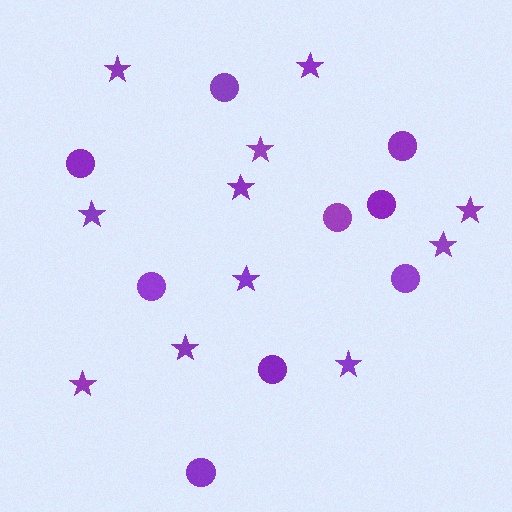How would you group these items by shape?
There are 2 groups: one group of stars (11) and one group of circles (9).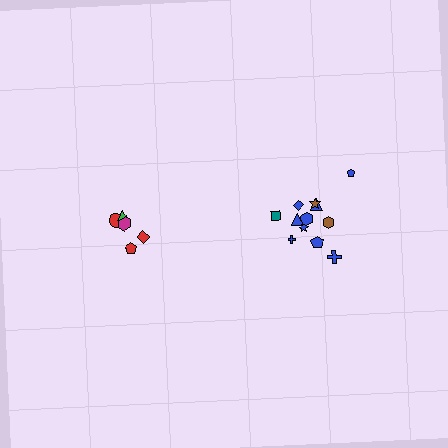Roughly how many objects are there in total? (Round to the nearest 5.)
Roughly 15 objects in total.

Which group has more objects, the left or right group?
The right group.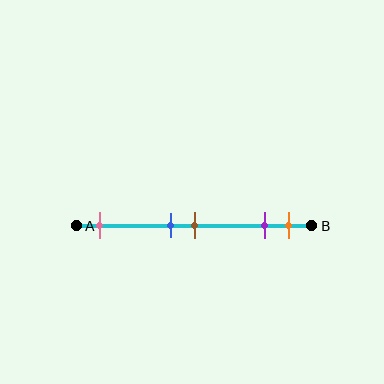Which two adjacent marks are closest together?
The blue and brown marks are the closest adjacent pair.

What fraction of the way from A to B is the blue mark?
The blue mark is approximately 40% (0.4) of the way from A to B.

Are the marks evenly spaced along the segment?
No, the marks are not evenly spaced.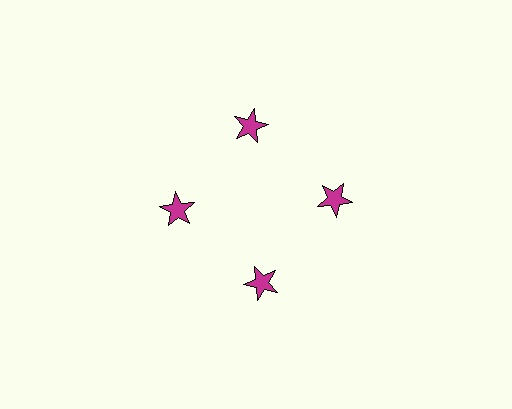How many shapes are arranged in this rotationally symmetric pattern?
There are 4 shapes, arranged in 4 groups of 1.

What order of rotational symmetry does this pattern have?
This pattern has 4-fold rotational symmetry.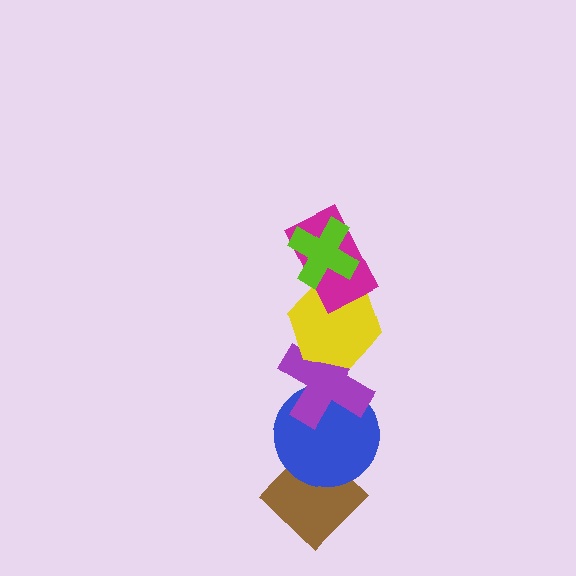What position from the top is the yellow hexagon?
The yellow hexagon is 3rd from the top.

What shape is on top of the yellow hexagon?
The magenta rectangle is on top of the yellow hexagon.